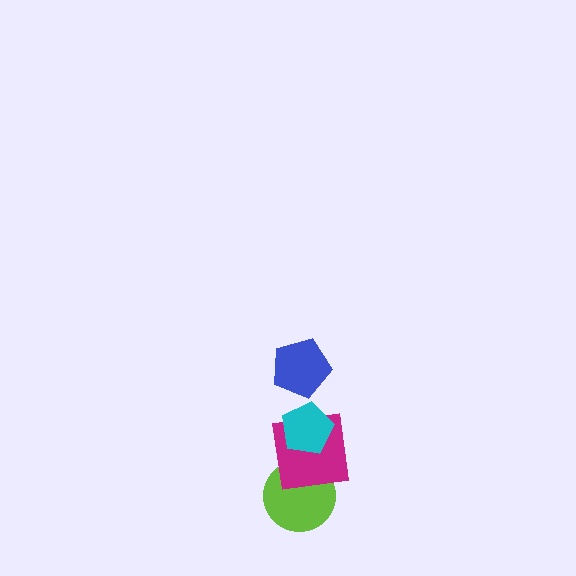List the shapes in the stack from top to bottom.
From top to bottom: the blue pentagon, the cyan pentagon, the magenta square, the lime circle.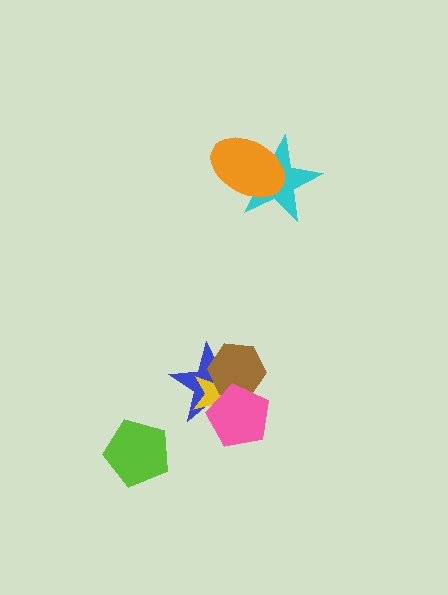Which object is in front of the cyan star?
The orange ellipse is in front of the cyan star.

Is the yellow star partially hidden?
Yes, it is partially covered by another shape.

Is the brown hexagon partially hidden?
Yes, it is partially covered by another shape.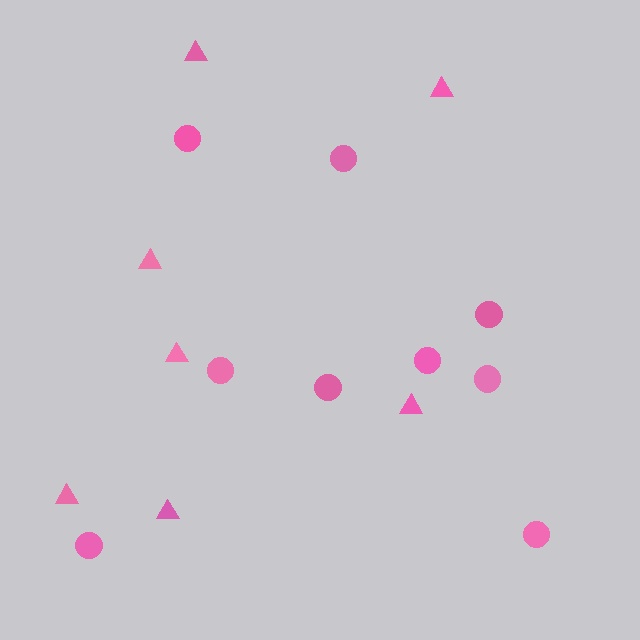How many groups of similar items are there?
There are 2 groups: one group of triangles (7) and one group of circles (9).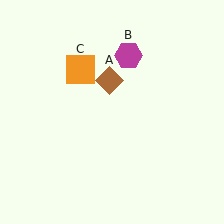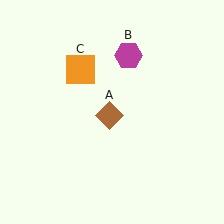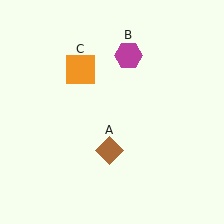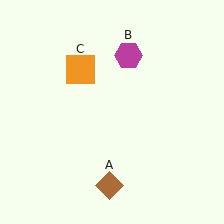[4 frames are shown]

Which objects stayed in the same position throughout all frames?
Magenta hexagon (object B) and orange square (object C) remained stationary.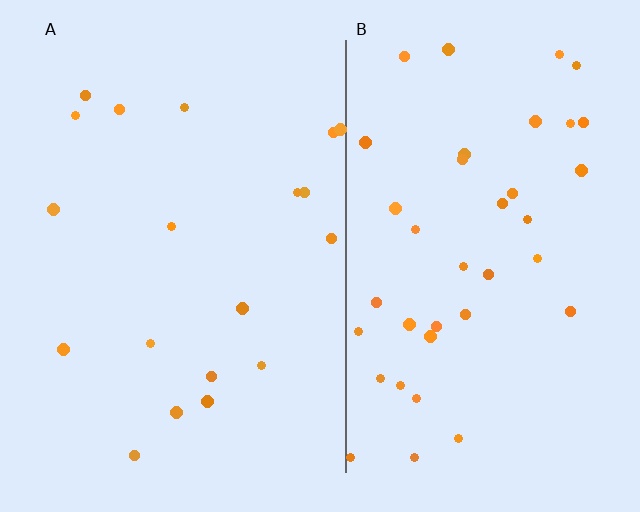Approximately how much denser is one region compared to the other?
Approximately 2.0× — region B over region A.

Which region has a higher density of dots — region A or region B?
B (the right).